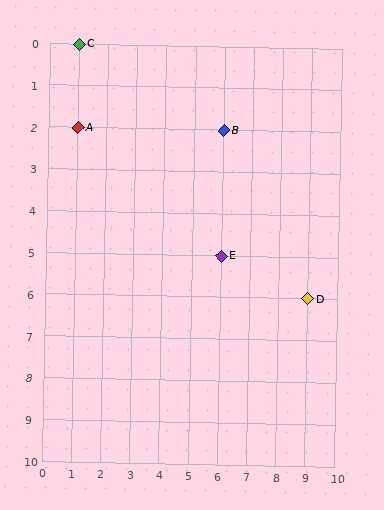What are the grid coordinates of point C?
Point C is at grid coordinates (1, 0).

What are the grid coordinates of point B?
Point B is at grid coordinates (6, 2).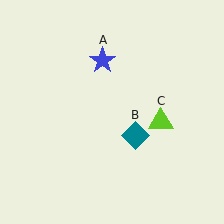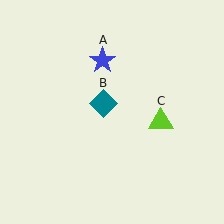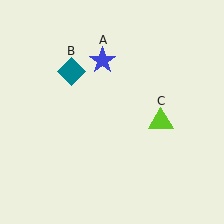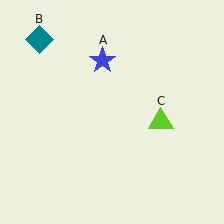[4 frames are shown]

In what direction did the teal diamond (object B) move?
The teal diamond (object B) moved up and to the left.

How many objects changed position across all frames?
1 object changed position: teal diamond (object B).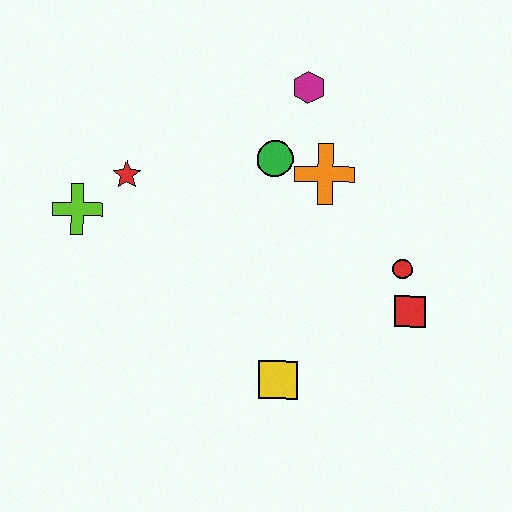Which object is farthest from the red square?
The lime cross is farthest from the red square.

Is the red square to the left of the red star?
No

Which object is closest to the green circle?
The orange cross is closest to the green circle.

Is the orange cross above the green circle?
No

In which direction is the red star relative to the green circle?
The red star is to the left of the green circle.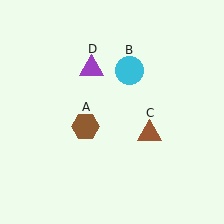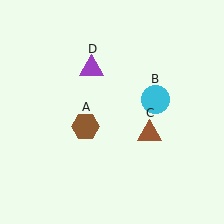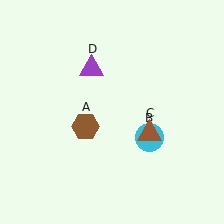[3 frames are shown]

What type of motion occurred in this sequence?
The cyan circle (object B) rotated clockwise around the center of the scene.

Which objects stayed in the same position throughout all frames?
Brown hexagon (object A) and brown triangle (object C) and purple triangle (object D) remained stationary.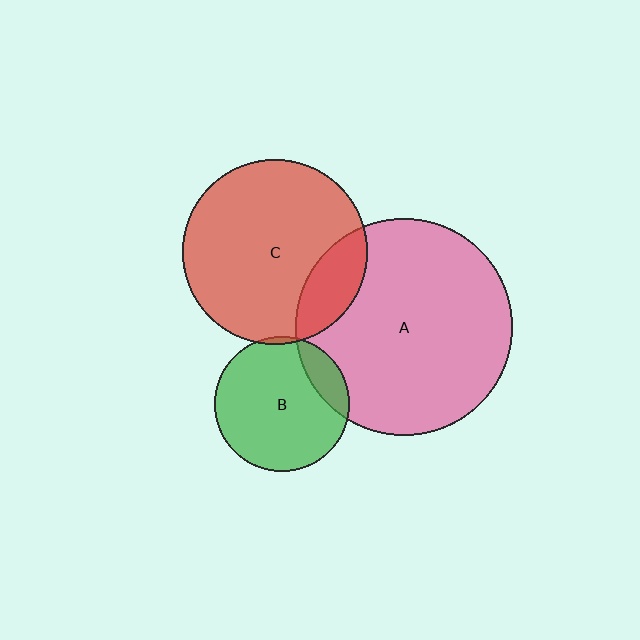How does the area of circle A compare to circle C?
Approximately 1.4 times.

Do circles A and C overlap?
Yes.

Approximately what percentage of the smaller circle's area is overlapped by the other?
Approximately 20%.